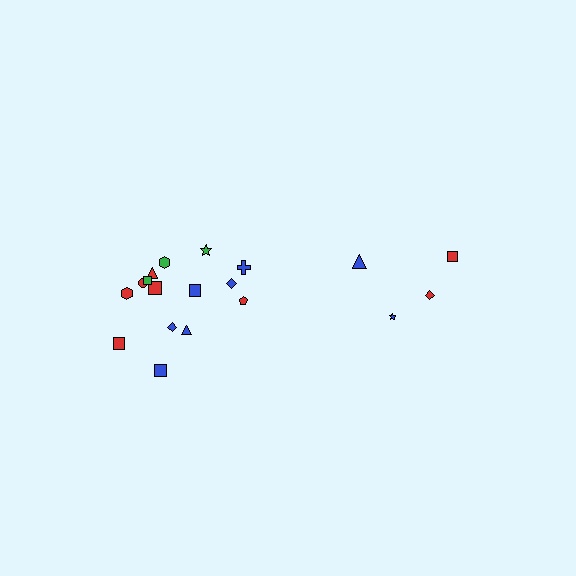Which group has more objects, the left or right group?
The left group.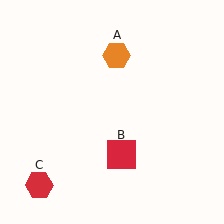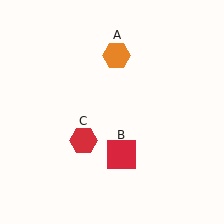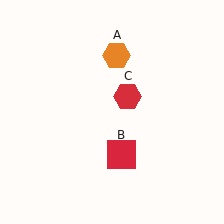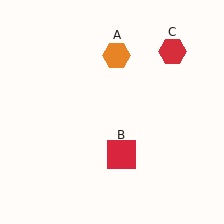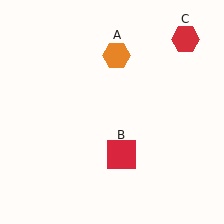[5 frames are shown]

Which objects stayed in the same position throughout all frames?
Orange hexagon (object A) and red square (object B) remained stationary.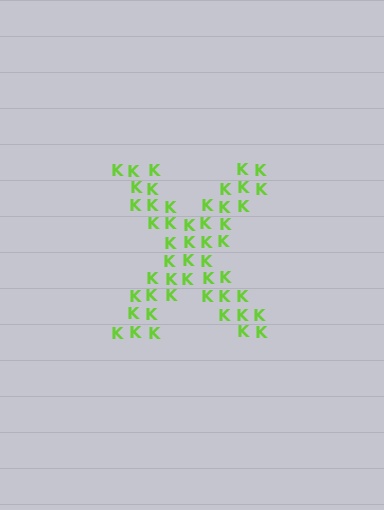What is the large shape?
The large shape is the letter X.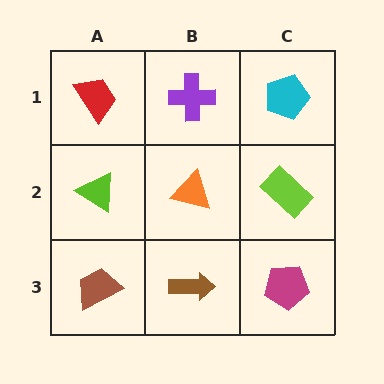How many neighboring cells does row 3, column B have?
3.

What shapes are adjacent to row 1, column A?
A lime triangle (row 2, column A), a purple cross (row 1, column B).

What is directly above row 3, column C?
A lime rectangle.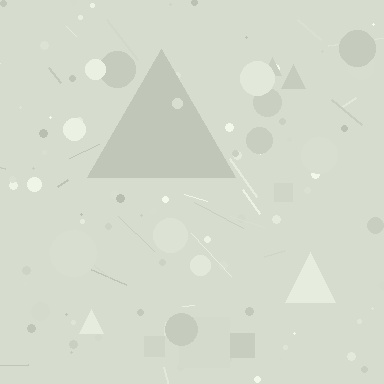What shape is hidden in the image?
A triangle is hidden in the image.